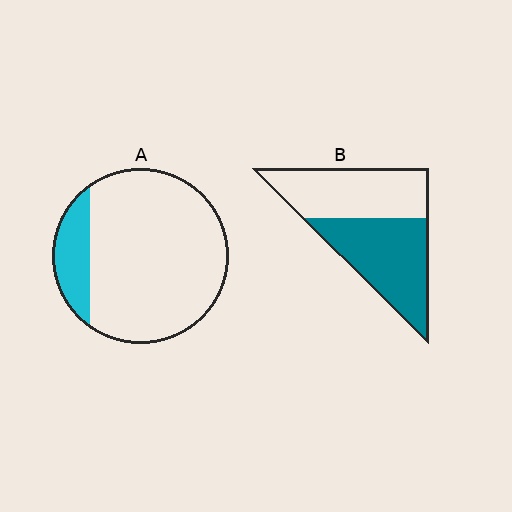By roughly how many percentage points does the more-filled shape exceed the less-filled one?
By roughly 35 percentage points (B over A).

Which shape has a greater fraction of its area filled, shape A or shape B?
Shape B.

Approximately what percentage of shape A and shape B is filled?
A is approximately 15% and B is approximately 50%.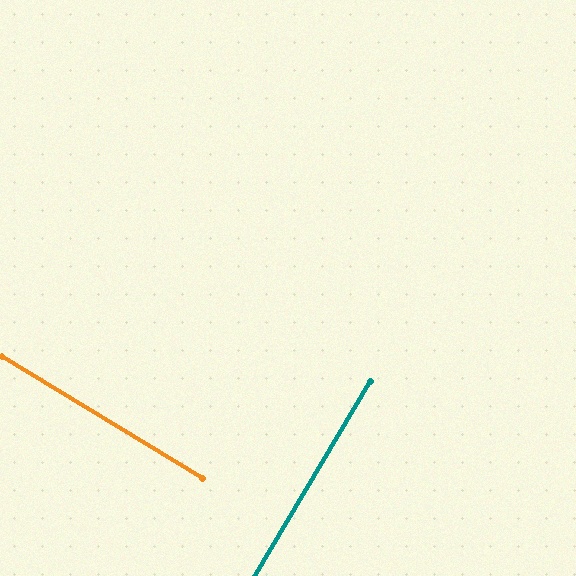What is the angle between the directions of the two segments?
Approximately 89 degrees.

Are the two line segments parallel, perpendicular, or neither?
Perpendicular — they meet at approximately 89°.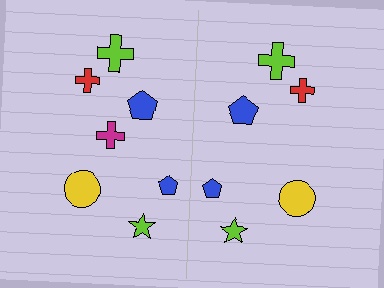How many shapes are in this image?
There are 13 shapes in this image.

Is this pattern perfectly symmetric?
No, the pattern is not perfectly symmetric. A magenta cross is missing from the right side.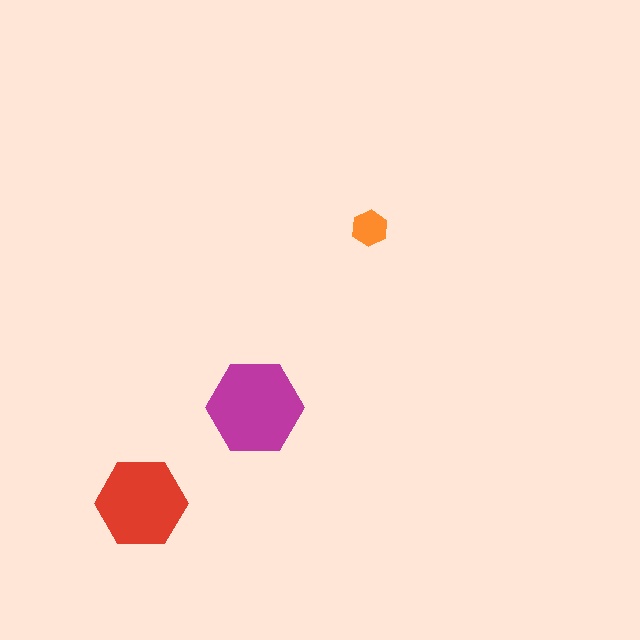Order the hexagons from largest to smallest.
the magenta one, the red one, the orange one.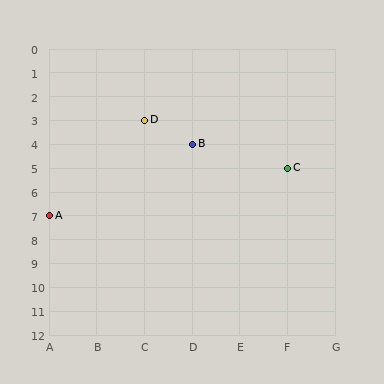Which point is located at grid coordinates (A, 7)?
Point A is at (A, 7).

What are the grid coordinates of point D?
Point D is at grid coordinates (C, 3).